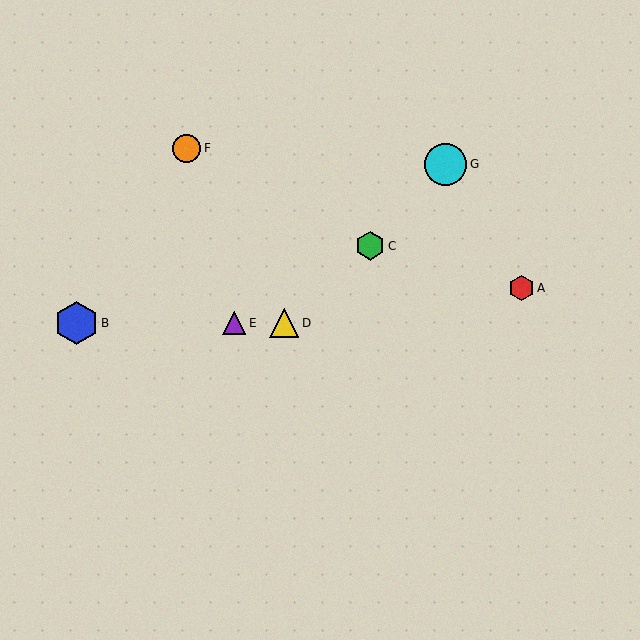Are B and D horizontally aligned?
Yes, both are at y≈323.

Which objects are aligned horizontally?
Objects B, D, E are aligned horizontally.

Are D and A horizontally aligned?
No, D is at y≈323 and A is at y≈288.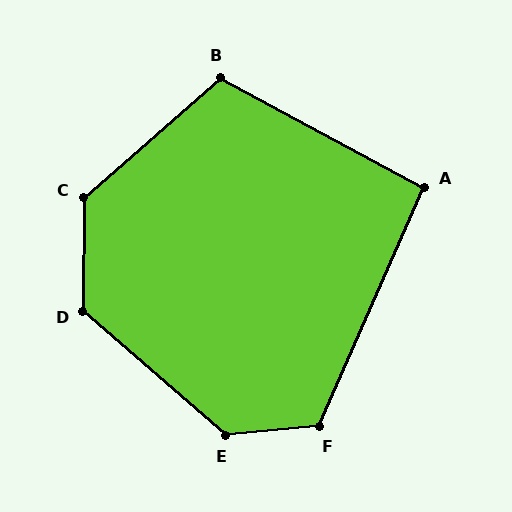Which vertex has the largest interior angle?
E, at approximately 134 degrees.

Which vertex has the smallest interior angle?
A, at approximately 95 degrees.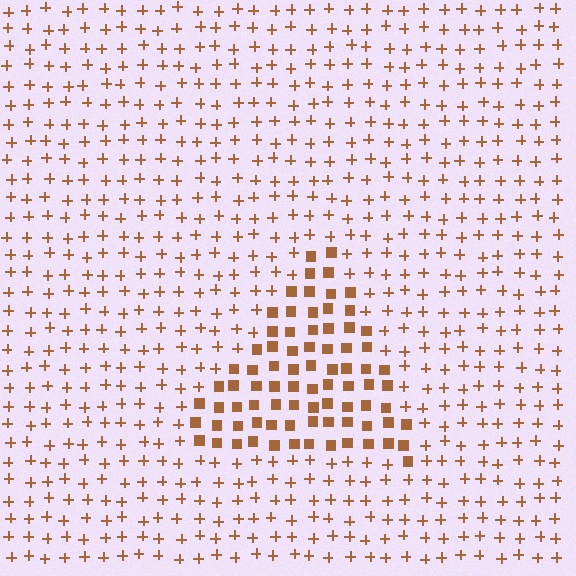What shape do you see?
I see a triangle.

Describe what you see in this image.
The image is filled with small brown elements arranged in a uniform grid. A triangle-shaped region contains squares, while the surrounding area contains plus signs. The boundary is defined purely by the change in element shape.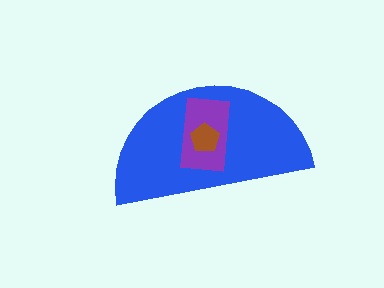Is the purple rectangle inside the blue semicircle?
Yes.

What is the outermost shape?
The blue semicircle.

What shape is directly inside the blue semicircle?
The purple rectangle.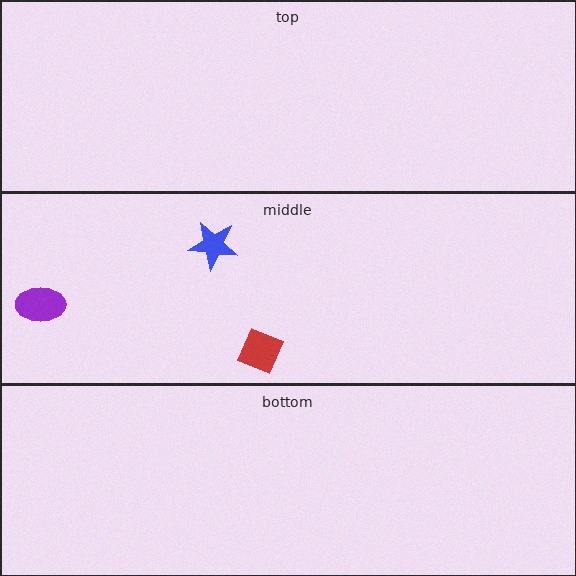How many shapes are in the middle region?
3.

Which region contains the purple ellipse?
The middle region.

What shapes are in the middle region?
The blue star, the purple ellipse, the red diamond.